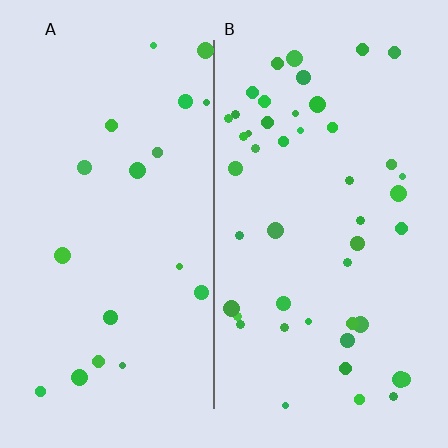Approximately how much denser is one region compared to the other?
Approximately 2.4× — region B over region A.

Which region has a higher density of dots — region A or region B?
B (the right).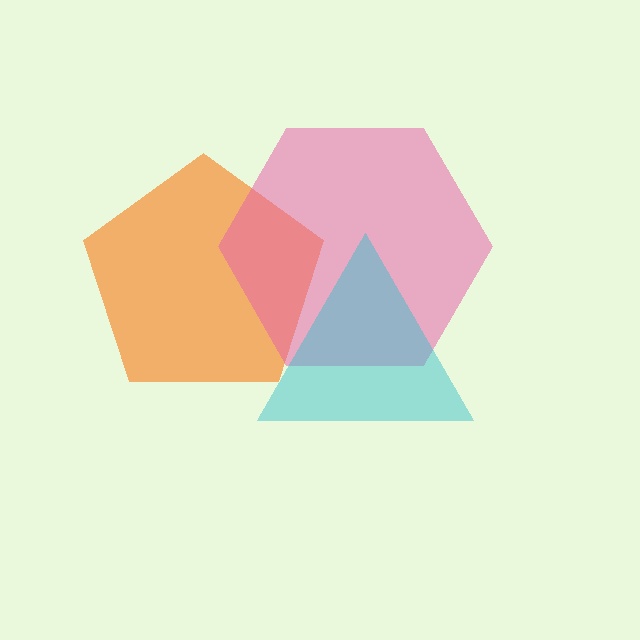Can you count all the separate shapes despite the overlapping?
Yes, there are 3 separate shapes.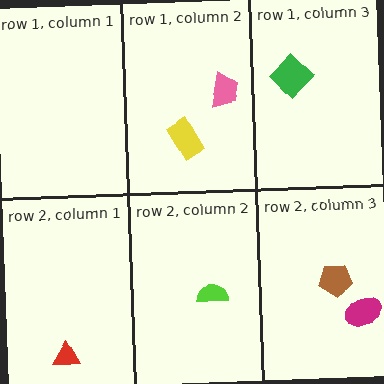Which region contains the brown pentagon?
The row 2, column 3 region.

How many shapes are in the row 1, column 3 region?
1.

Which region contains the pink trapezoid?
The row 1, column 2 region.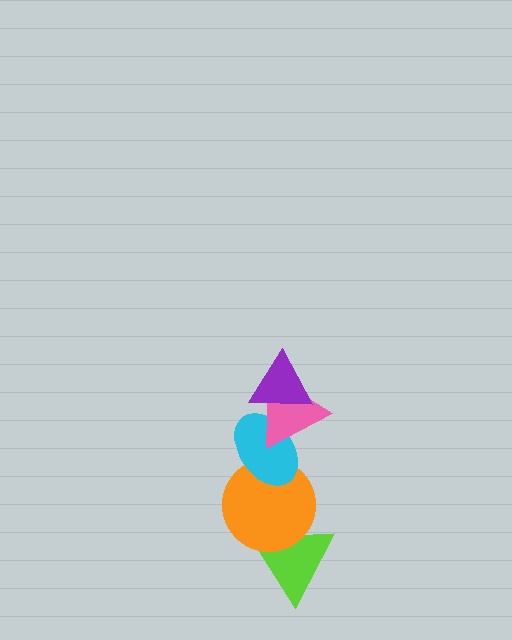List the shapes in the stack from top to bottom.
From top to bottom: the purple triangle, the pink triangle, the cyan ellipse, the orange circle, the lime triangle.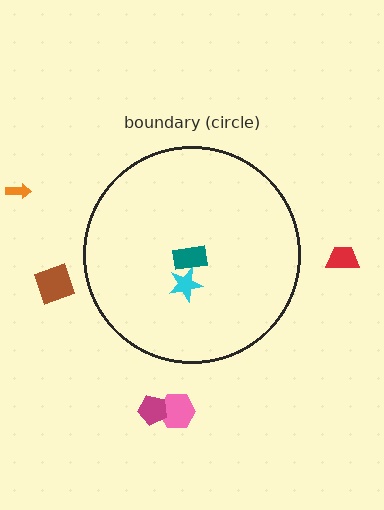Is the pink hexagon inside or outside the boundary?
Outside.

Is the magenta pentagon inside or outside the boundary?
Outside.